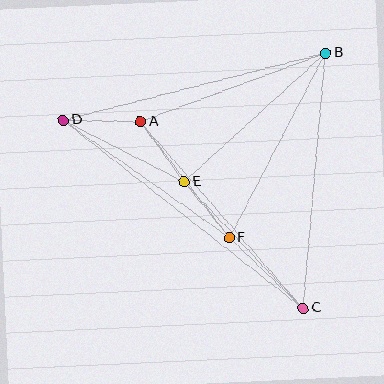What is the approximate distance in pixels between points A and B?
The distance between A and B is approximately 197 pixels.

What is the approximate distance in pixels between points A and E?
The distance between A and E is approximately 75 pixels.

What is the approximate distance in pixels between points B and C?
The distance between B and C is approximately 256 pixels.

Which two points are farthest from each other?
Points C and D are farthest from each other.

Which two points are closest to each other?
Points E and F are closest to each other.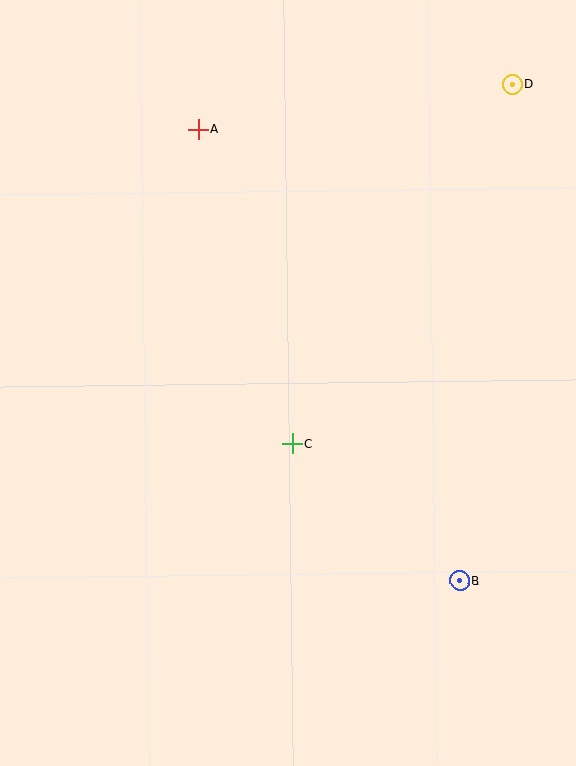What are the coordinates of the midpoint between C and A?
The midpoint between C and A is at (245, 287).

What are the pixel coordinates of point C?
Point C is at (292, 444).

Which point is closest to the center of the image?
Point C at (292, 444) is closest to the center.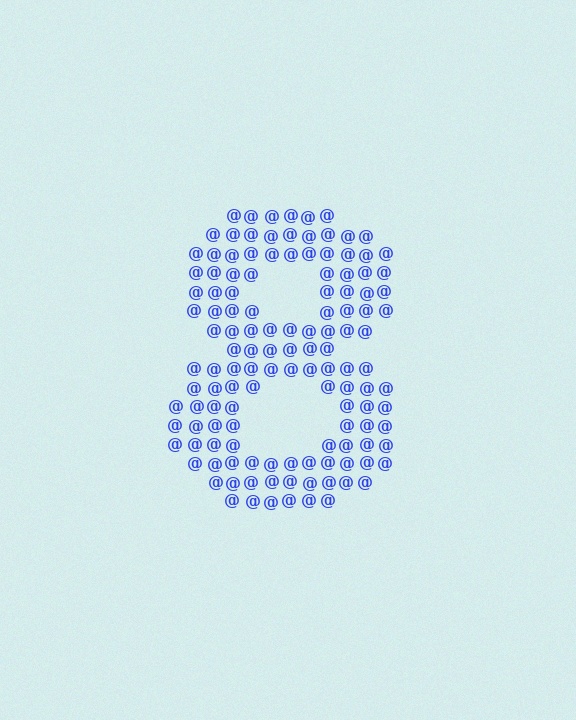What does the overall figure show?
The overall figure shows the digit 8.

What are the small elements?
The small elements are at signs.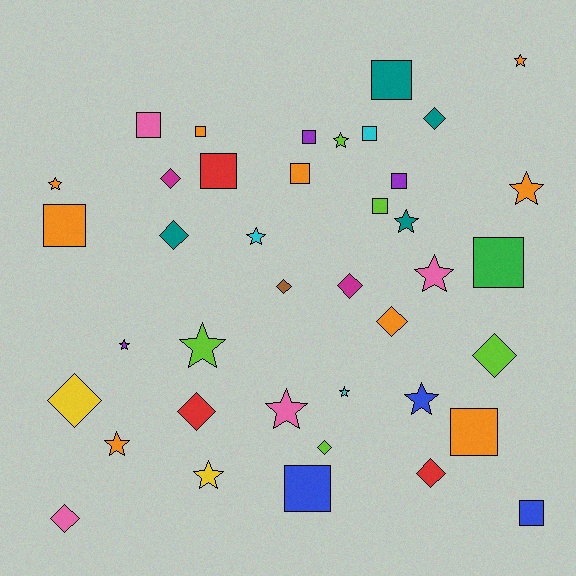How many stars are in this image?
There are 14 stars.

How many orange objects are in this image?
There are 9 orange objects.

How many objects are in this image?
There are 40 objects.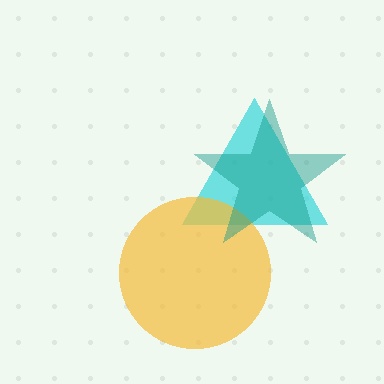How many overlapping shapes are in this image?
There are 3 overlapping shapes in the image.